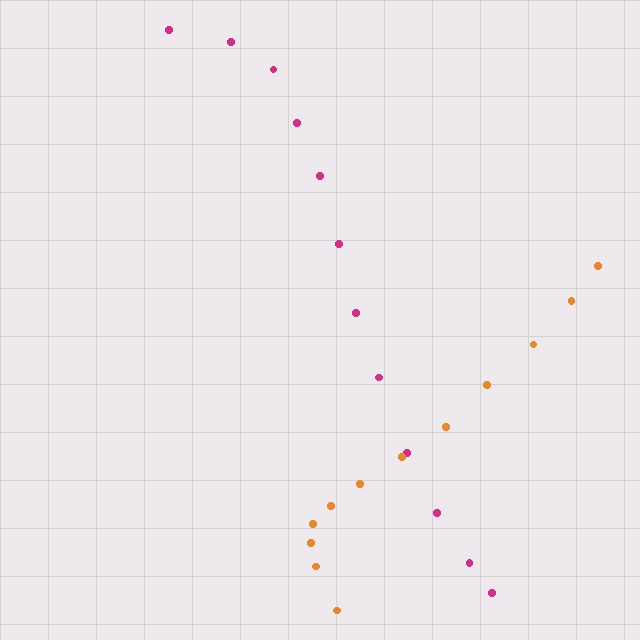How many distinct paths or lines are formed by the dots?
There are 2 distinct paths.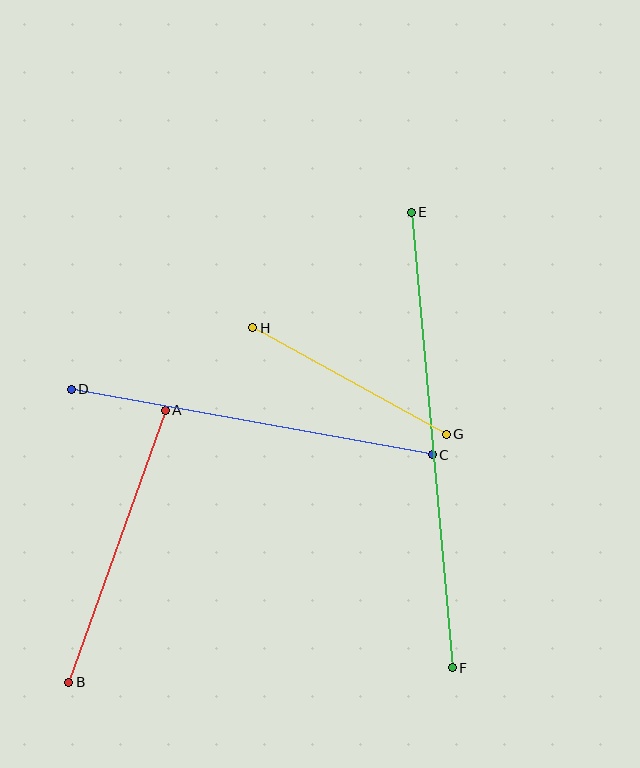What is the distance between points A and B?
The distance is approximately 289 pixels.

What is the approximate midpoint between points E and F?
The midpoint is at approximately (432, 440) pixels.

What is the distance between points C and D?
The distance is approximately 367 pixels.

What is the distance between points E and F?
The distance is approximately 457 pixels.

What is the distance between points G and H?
The distance is approximately 221 pixels.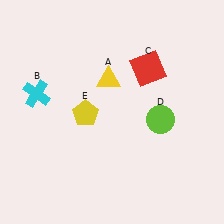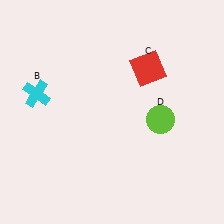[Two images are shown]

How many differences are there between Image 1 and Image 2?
There are 2 differences between the two images.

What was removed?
The yellow triangle (A), the yellow pentagon (E) were removed in Image 2.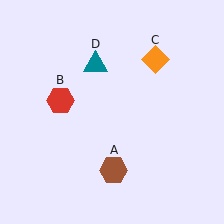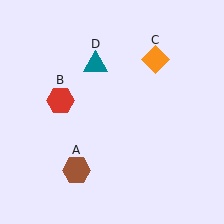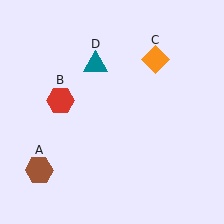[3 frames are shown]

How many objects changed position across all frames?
1 object changed position: brown hexagon (object A).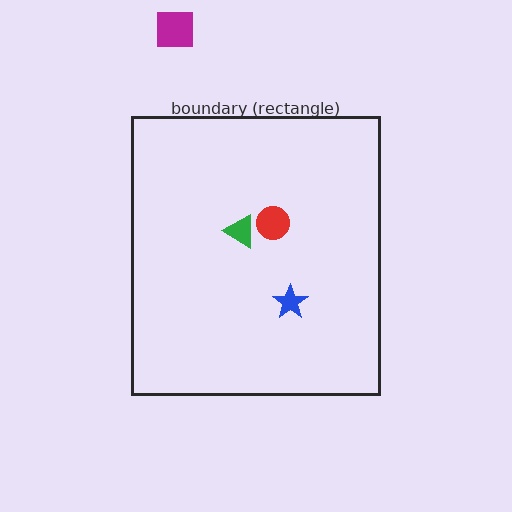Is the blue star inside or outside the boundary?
Inside.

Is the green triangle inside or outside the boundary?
Inside.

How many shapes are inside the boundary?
3 inside, 1 outside.